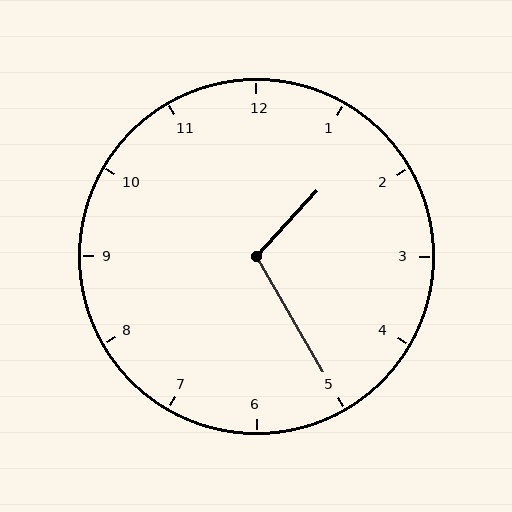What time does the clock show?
1:25.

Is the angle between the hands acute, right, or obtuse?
It is obtuse.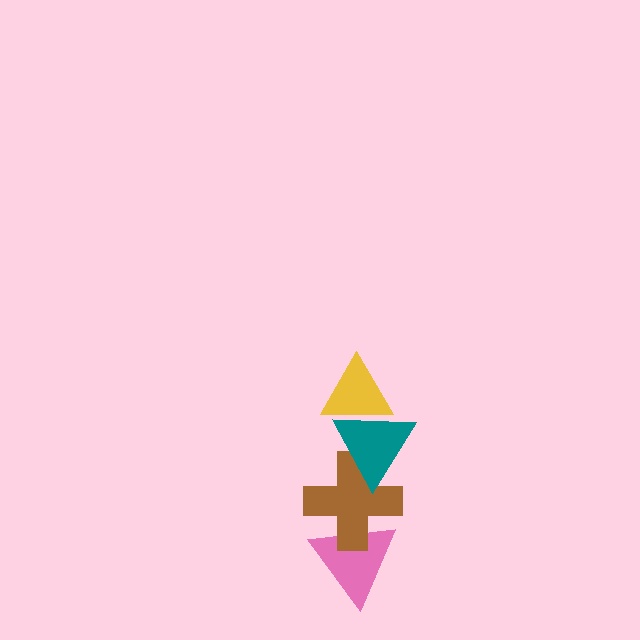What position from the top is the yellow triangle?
The yellow triangle is 1st from the top.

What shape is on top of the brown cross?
The teal triangle is on top of the brown cross.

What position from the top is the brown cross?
The brown cross is 3rd from the top.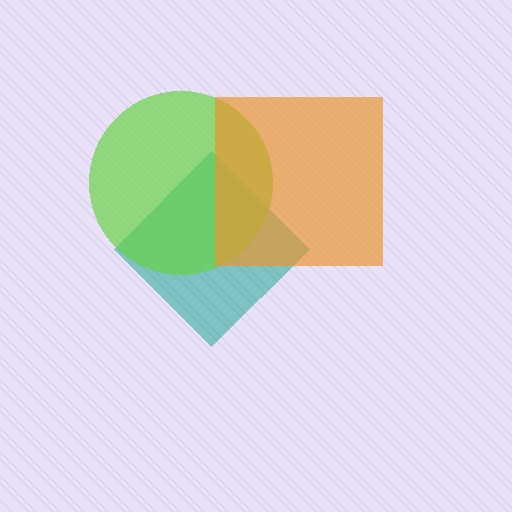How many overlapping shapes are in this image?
There are 3 overlapping shapes in the image.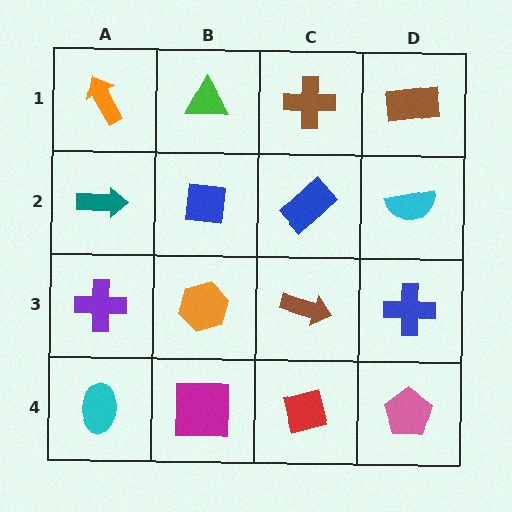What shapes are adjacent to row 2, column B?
A green triangle (row 1, column B), an orange hexagon (row 3, column B), a teal arrow (row 2, column A), a blue rectangle (row 2, column C).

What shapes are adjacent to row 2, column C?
A brown cross (row 1, column C), a brown arrow (row 3, column C), a blue square (row 2, column B), a cyan semicircle (row 2, column D).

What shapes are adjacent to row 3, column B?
A blue square (row 2, column B), a magenta square (row 4, column B), a purple cross (row 3, column A), a brown arrow (row 3, column C).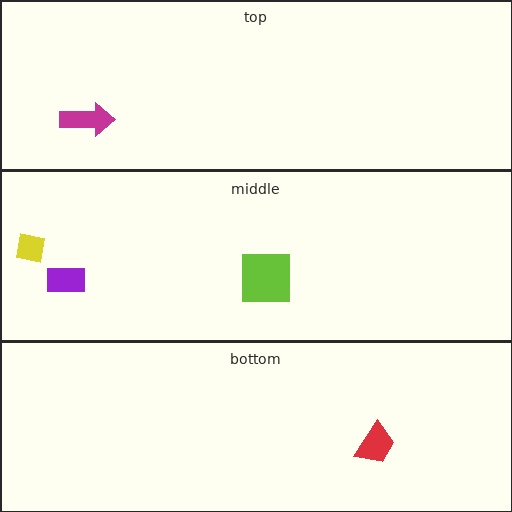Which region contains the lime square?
The middle region.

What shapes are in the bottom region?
The red trapezoid.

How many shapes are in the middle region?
3.